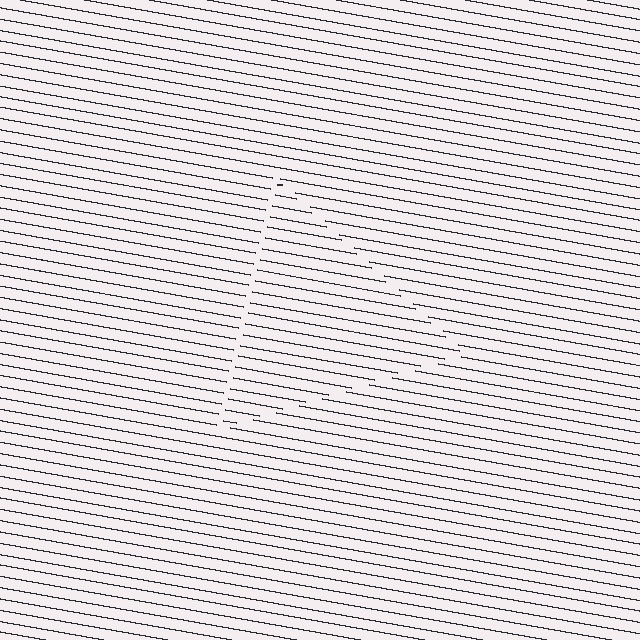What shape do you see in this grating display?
An illusory triangle. The interior of the shape contains the same grating, shifted by half a period — the contour is defined by the phase discontinuity where line-ends from the inner and outer gratings abut.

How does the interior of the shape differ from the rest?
The interior of the shape contains the same grating, shifted by half a period — the contour is defined by the phase discontinuity where line-ends from the inner and outer gratings abut.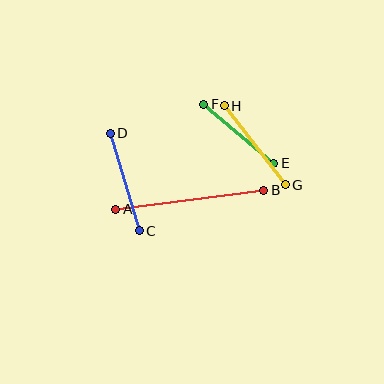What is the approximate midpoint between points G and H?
The midpoint is at approximately (255, 145) pixels.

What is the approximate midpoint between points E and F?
The midpoint is at approximately (239, 134) pixels.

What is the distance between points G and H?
The distance is approximately 100 pixels.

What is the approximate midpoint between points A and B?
The midpoint is at approximately (190, 200) pixels.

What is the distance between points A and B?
The distance is approximately 149 pixels.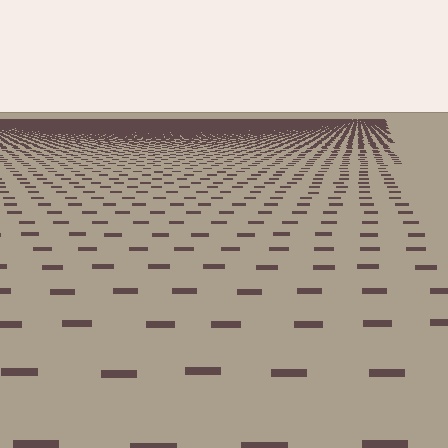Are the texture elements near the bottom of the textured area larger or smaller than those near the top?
Larger. Near the bottom, elements are closer to the viewer and appear at a bigger on-screen size.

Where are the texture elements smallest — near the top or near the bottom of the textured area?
Near the top.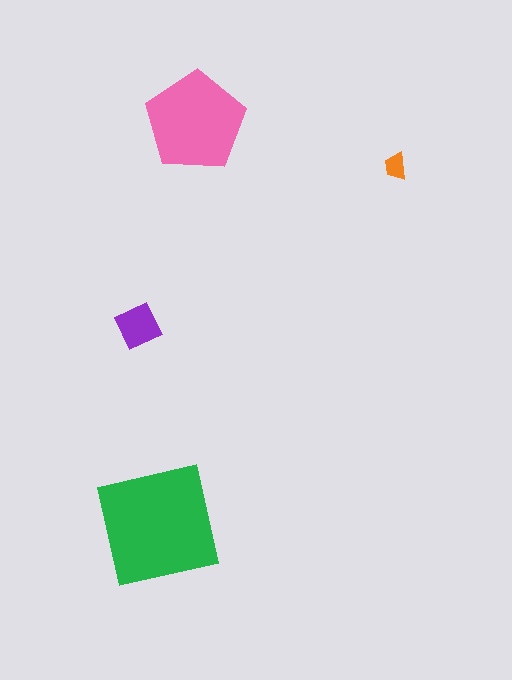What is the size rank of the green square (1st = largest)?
1st.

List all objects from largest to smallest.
The green square, the pink pentagon, the purple diamond, the orange trapezoid.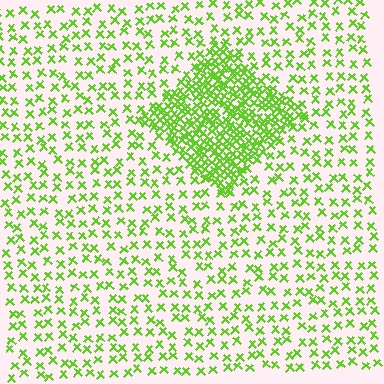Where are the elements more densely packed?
The elements are more densely packed inside the diamond boundary.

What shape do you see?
I see a diamond.